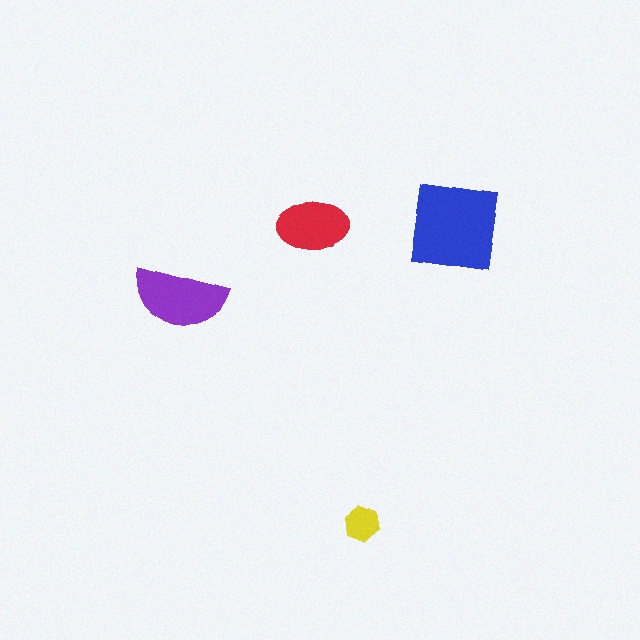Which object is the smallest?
The yellow hexagon.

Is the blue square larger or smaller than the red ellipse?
Larger.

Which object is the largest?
The blue square.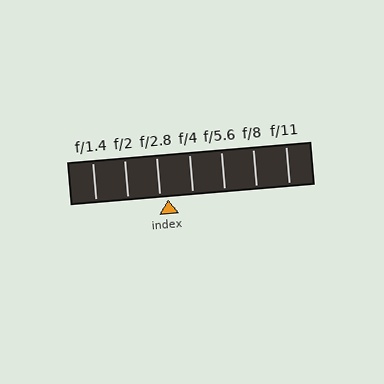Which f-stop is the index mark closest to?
The index mark is closest to f/2.8.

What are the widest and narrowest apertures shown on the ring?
The widest aperture shown is f/1.4 and the narrowest is f/11.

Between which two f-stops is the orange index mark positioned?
The index mark is between f/2.8 and f/4.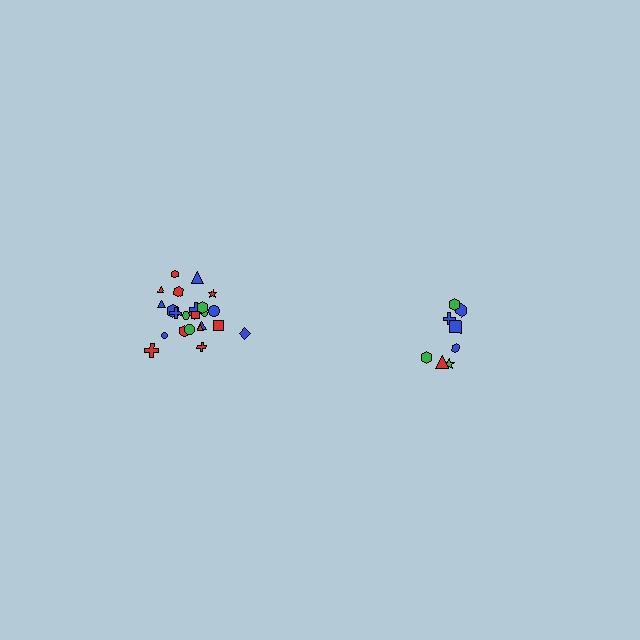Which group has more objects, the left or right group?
The left group.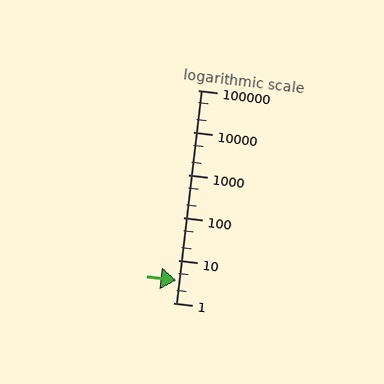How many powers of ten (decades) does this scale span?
The scale spans 5 decades, from 1 to 100000.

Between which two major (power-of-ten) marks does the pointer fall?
The pointer is between 1 and 10.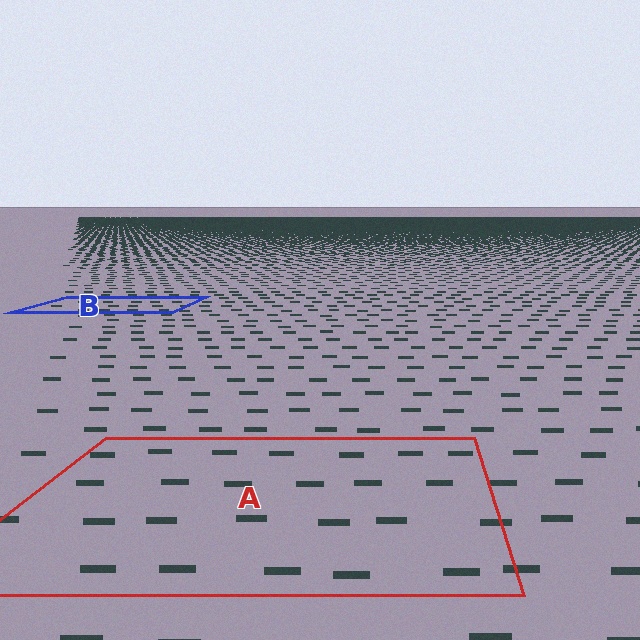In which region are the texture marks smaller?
The texture marks are smaller in region B, because it is farther away.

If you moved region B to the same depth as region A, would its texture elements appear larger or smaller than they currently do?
They would appear larger. At a closer depth, the same texture elements are projected at a bigger on-screen size.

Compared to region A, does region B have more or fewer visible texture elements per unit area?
Region B has more texture elements per unit area — they are packed more densely because it is farther away.